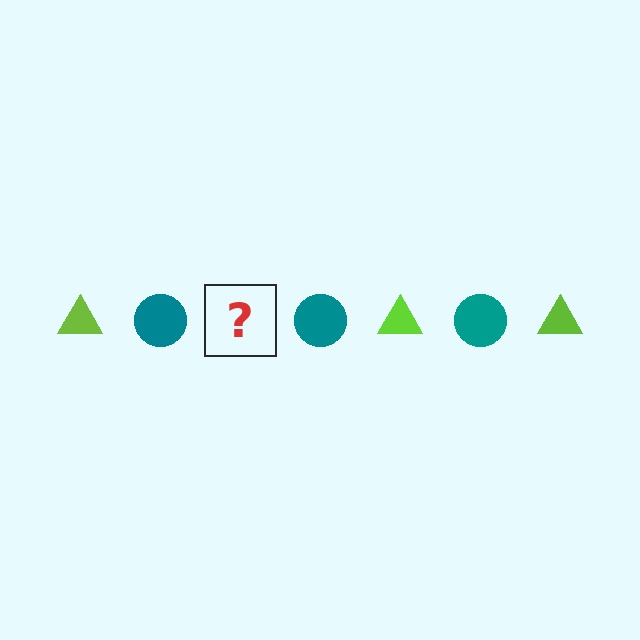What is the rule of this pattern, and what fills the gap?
The rule is that the pattern alternates between lime triangle and teal circle. The gap should be filled with a lime triangle.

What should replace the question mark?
The question mark should be replaced with a lime triangle.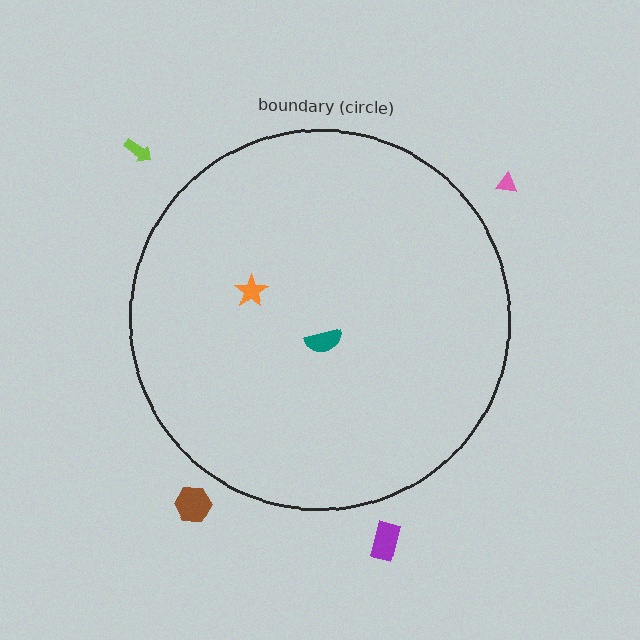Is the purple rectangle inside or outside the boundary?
Outside.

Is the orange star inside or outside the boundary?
Inside.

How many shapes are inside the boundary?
2 inside, 4 outside.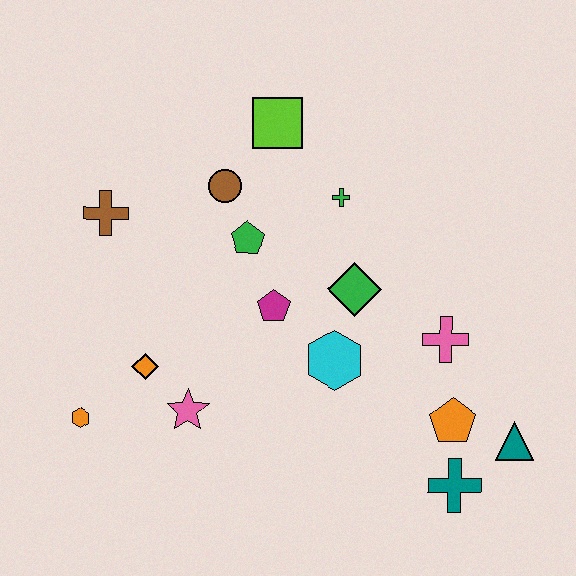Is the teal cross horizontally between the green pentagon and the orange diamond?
No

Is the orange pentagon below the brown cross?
Yes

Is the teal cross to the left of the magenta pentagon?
No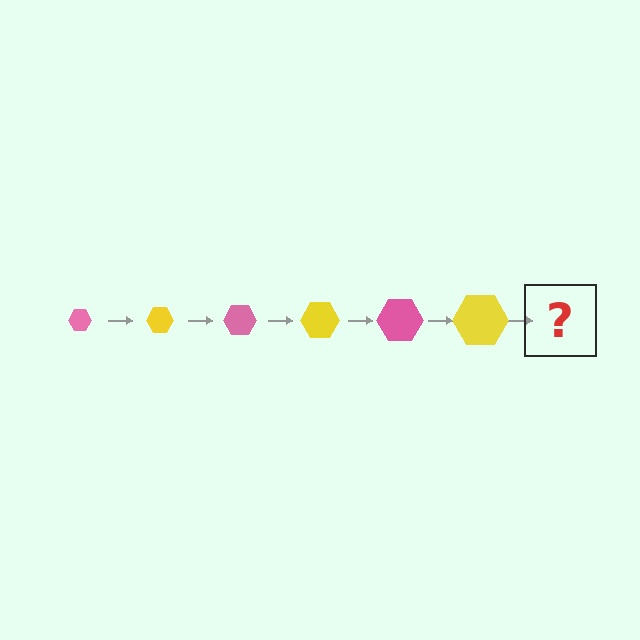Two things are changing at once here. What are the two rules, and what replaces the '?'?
The two rules are that the hexagon grows larger each step and the color cycles through pink and yellow. The '?' should be a pink hexagon, larger than the previous one.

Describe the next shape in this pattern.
It should be a pink hexagon, larger than the previous one.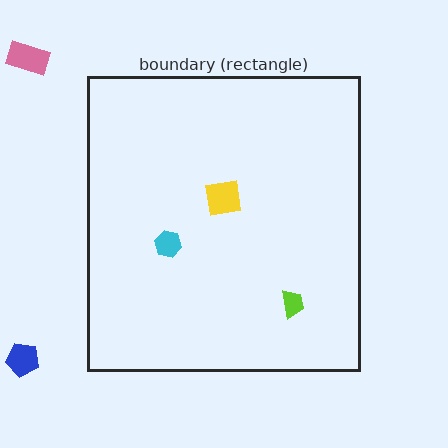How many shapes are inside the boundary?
3 inside, 2 outside.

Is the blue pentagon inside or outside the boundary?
Outside.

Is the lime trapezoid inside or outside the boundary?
Inside.